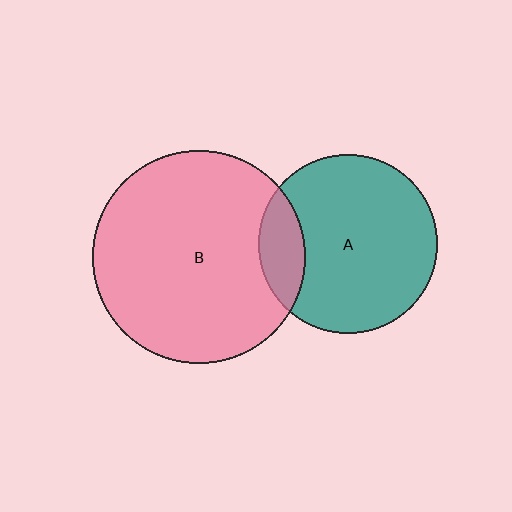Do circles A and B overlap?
Yes.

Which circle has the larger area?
Circle B (pink).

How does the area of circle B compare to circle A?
Approximately 1.4 times.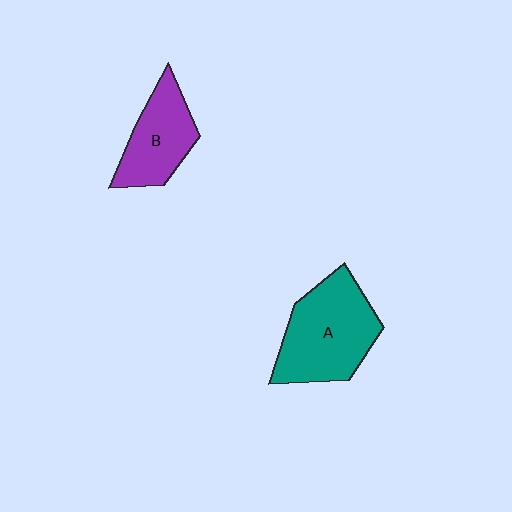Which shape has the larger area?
Shape A (teal).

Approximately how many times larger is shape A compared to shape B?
Approximately 1.5 times.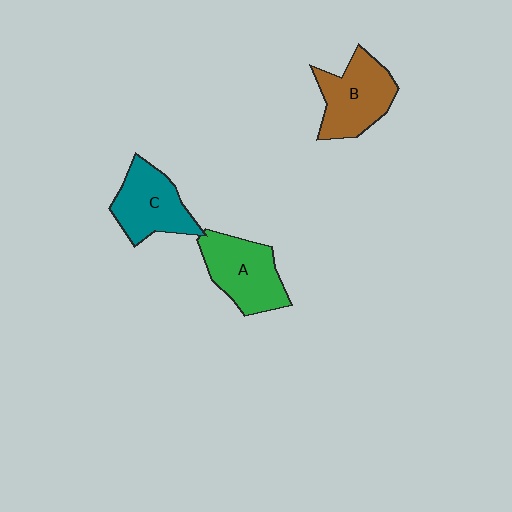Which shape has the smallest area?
Shape C (teal).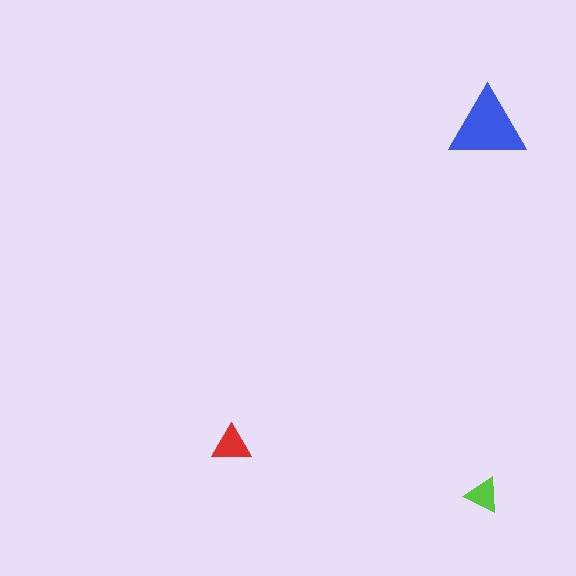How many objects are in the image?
There are 3 objects in the image.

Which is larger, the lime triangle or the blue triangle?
The blue one.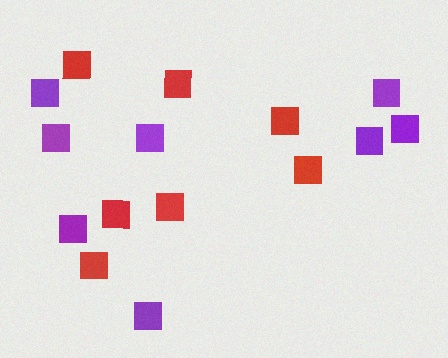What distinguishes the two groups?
There are 2 groups: one group of red squares (7) and one group of purple squares (8).